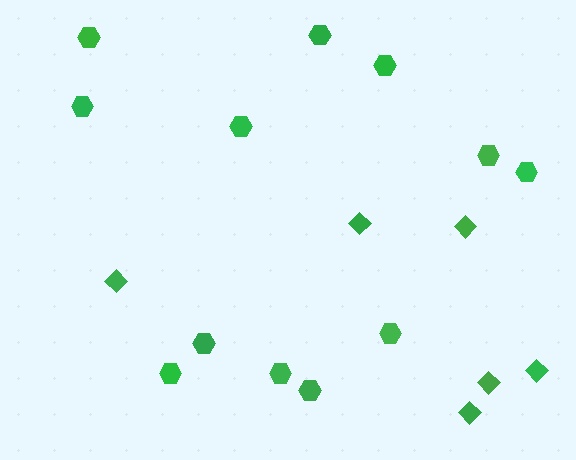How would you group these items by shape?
There are 2 groups: one group of diamonds (6) and one group of hexagons (12).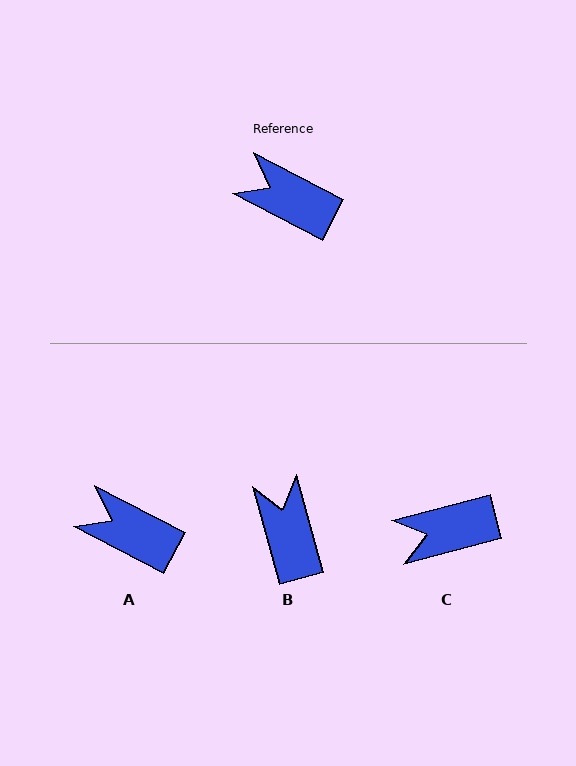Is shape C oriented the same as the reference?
No, it is off by about 42 degrees.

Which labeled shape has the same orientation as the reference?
A.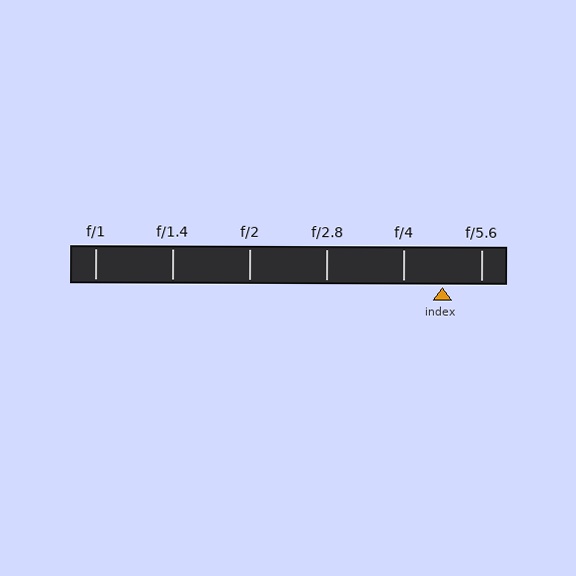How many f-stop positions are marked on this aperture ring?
There are 6 f-stop positions marked.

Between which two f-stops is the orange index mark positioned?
The index mark is between f/4 and f/5.6.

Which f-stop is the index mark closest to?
The index mark is closest to f/5.6.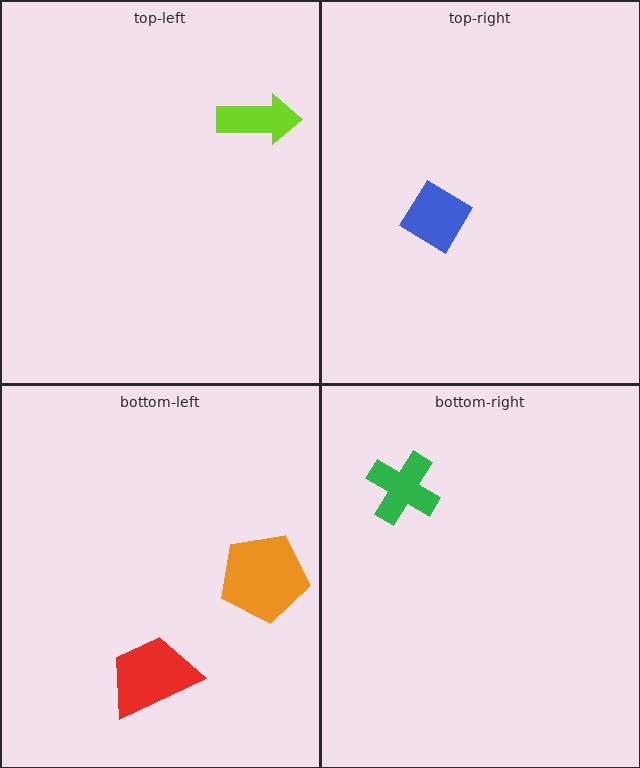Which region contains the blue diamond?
The top-right region.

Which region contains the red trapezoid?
The bottom-left region.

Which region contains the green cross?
The bottom-right region.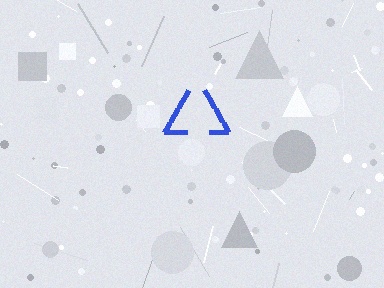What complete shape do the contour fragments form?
The contour fragments form a triangle.